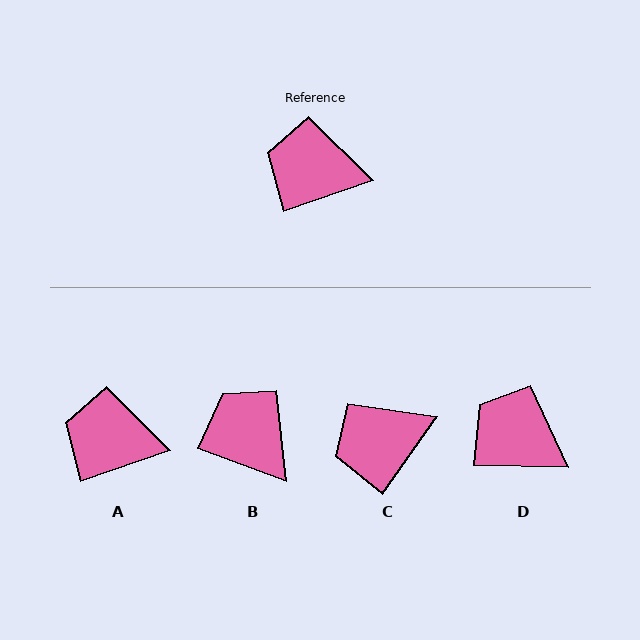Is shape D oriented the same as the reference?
No, it is off by about 20 degrees.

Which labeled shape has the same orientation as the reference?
A.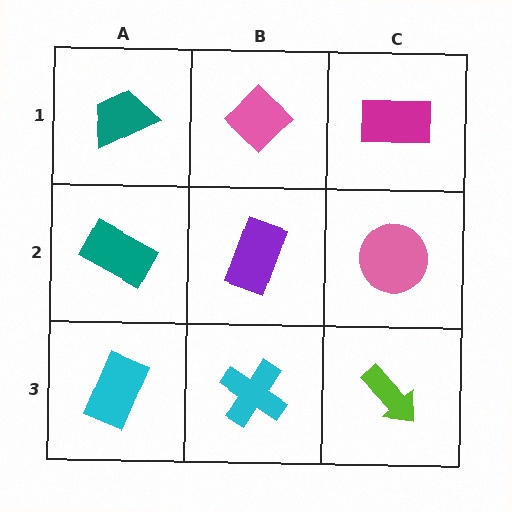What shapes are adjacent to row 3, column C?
A pink circle (row 2, column C), a cyan cross (row 3, column B).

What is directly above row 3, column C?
A pink circle.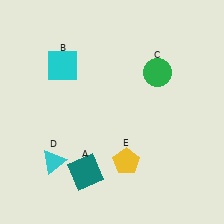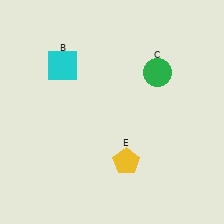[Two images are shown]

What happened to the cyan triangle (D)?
The cyan triangle (D) was removed in Image 2. It was in the bottom-left area of Image 1.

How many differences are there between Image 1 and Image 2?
There are 2 differences between the two images.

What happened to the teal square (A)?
The teal square (A) was removed in Image 2. It was in the bottom-left area of Image 1.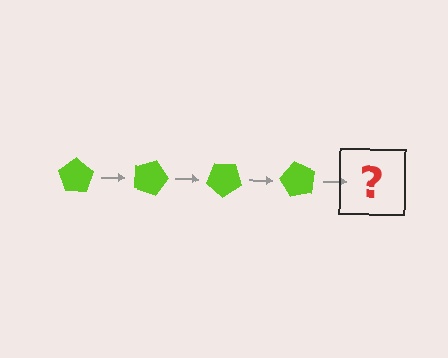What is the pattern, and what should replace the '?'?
The pattern is that the pentagon rotates 20 degrees each step. The '?' should be a lime pentagon rotated 80 degrees.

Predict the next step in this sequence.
The next step is a lime pentagon rotated 80 degrees.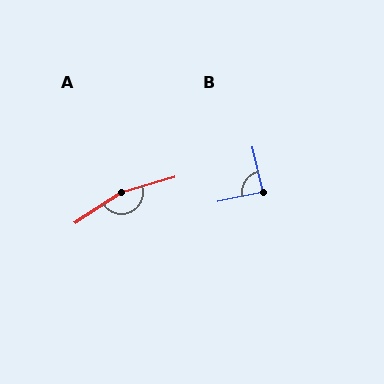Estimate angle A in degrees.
Approximately 163 degrees.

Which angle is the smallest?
B, at approximately 90 degrees.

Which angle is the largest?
A, at approximately 163 degrees.